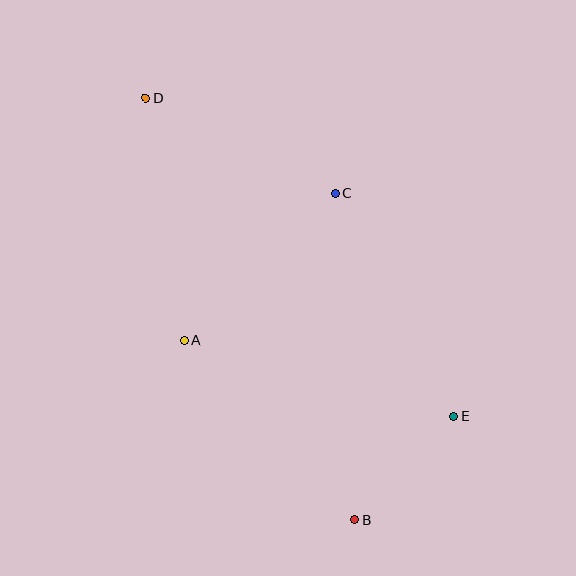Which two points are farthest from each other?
Points B and D are farthest from each other.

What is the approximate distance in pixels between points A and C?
The distance between A and C is approximately 211 pixels.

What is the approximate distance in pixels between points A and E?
The distance between A and E is approximately 280 pixels.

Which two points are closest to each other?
Points B and E are closest to each other.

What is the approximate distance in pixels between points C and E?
The distance between C and E is approximately 253 pixels.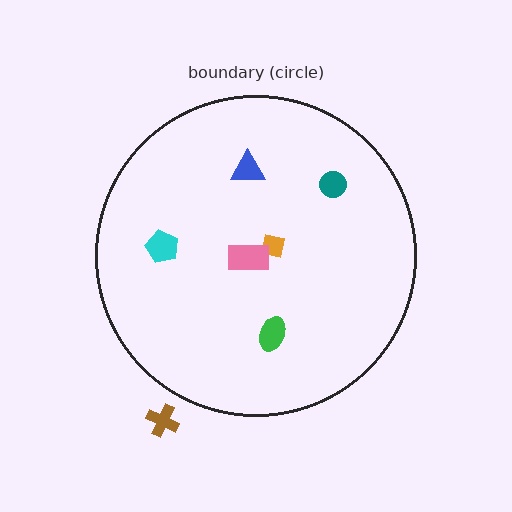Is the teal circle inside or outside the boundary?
Inside.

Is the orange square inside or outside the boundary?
Inside.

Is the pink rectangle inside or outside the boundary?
Inside.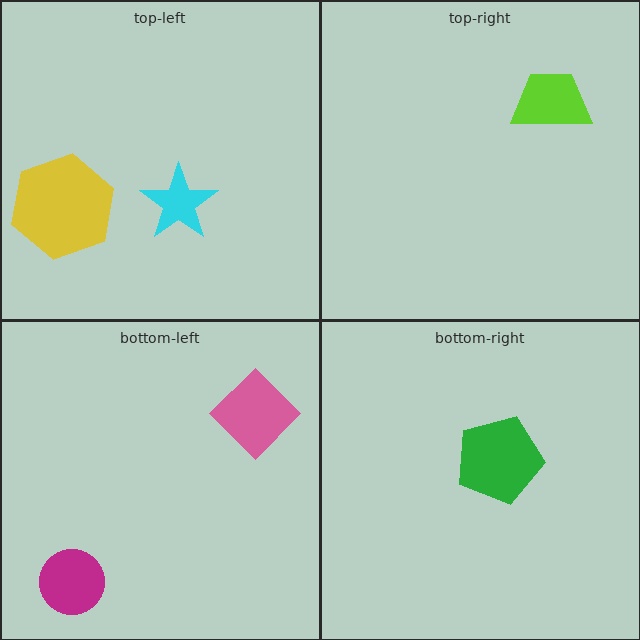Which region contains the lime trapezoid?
The top-right region.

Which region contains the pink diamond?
The bottom-left region.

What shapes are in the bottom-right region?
The green pentagon.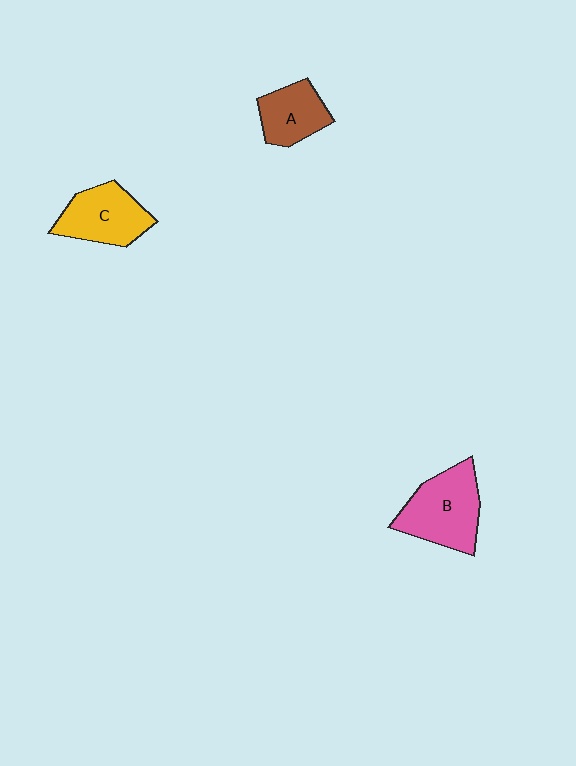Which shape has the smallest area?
Shape A (brown).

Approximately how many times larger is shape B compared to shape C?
Approximately 1.2 times.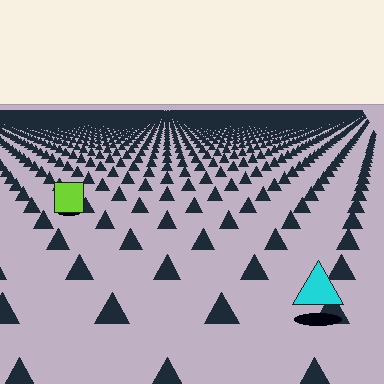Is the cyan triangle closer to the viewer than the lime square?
Yes. The cyan triangle is closer — you can tell from the texture gradient: the ground texture is coarser near it.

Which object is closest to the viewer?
The cyan triangle is closest. The texture marks near it are larger and more spread out.